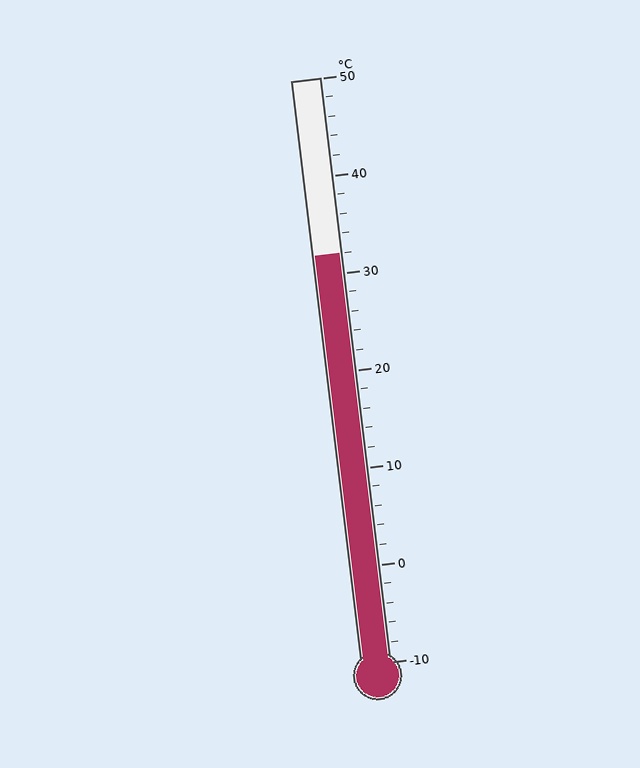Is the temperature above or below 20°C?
The temperature is above 20°C.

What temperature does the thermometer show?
The thermometer shows approximately 32°C.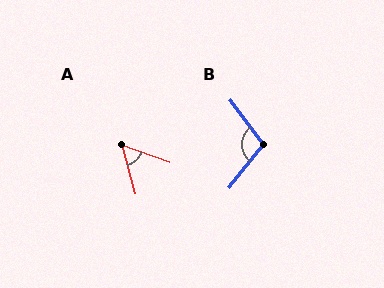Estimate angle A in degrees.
Approximately 54 degrees.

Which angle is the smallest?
A, at approximately 54 degrees.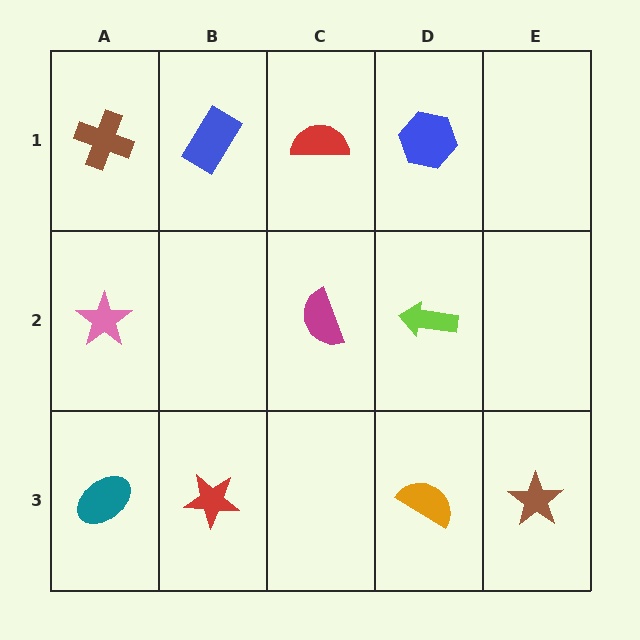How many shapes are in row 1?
4 shapes.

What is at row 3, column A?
A teal ellipse.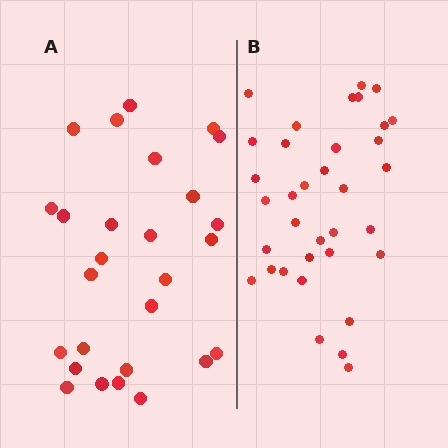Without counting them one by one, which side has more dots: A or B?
Region B (the right region) has more dots.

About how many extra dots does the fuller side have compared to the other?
Region B has roughly 8 or so more dots than region A.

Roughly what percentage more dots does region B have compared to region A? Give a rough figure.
About 30% more.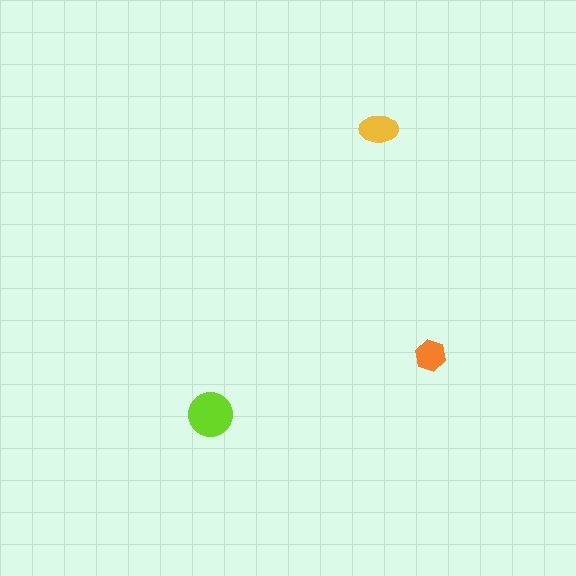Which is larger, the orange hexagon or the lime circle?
The lime circle.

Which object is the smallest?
The orange hexagon.